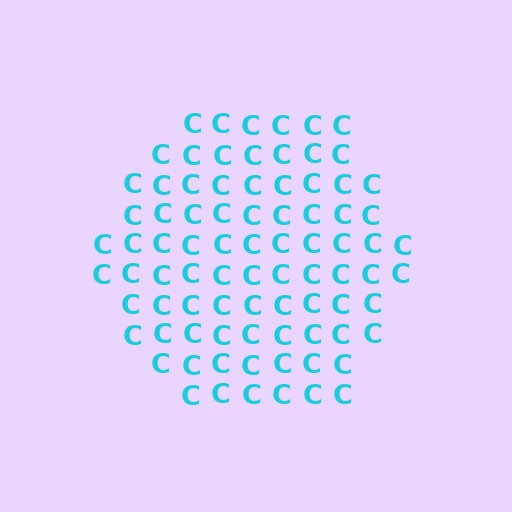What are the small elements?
The small elements are letter C's.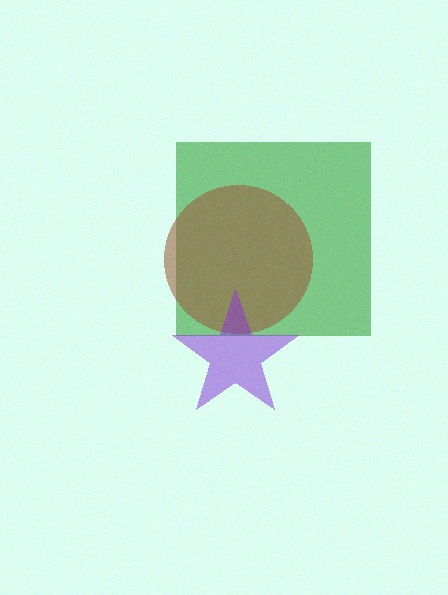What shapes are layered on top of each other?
The layered shapes are: a green square, a brown circle, a purple star.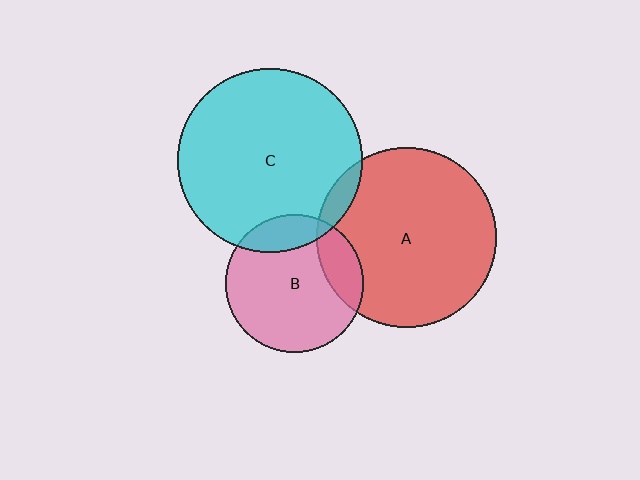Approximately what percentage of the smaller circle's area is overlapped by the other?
Approximately 15%.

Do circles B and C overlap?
Yes.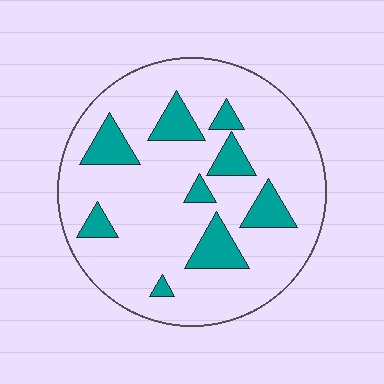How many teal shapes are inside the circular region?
9.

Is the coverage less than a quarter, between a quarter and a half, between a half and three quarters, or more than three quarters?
Less than a quarter.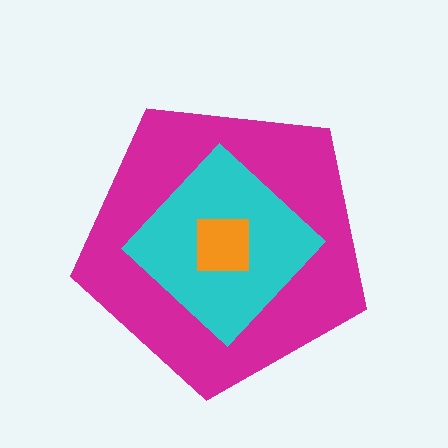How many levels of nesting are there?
3.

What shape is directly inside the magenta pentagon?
The cyan diamond.